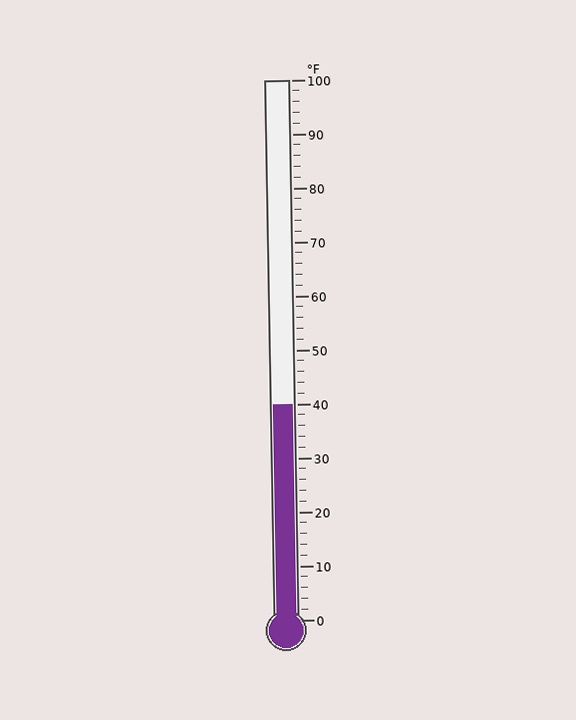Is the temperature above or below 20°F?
The temperature is above 20°F.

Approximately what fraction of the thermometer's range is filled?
The thermometer is filled to approximately 40% of its range.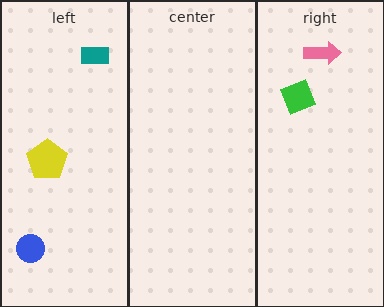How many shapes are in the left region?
3.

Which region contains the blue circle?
The left region.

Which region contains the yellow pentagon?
The left region.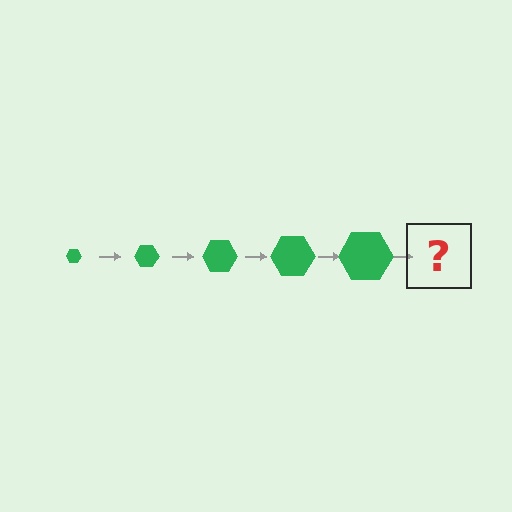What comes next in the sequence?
The next element should be a green hexagon, larger than the previous one.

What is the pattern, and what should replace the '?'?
The pattern is that the hexagon gets progressively larger each step. The '?' should be a green hexagon, larger than the previous one.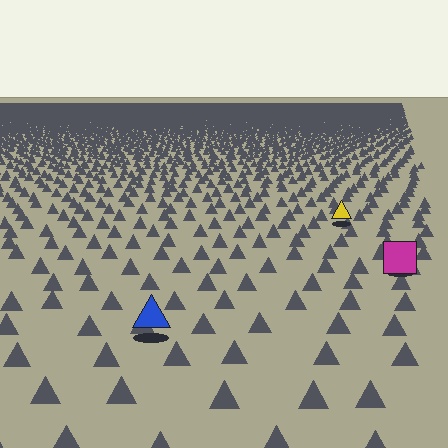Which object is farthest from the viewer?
The yellow triangle is farthest from the viewer. It appears smaller and the ground texture around it is denser.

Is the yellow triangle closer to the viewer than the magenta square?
No. The magenta square is closer — you can tell from the texture gradient: the ground texture is coarser near it.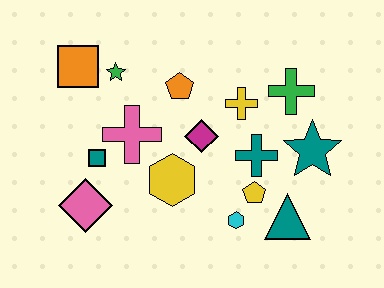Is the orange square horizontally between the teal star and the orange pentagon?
No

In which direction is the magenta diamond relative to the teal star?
The magenta diamond is to the left of the teal star.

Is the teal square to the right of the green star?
No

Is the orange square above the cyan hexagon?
Yes